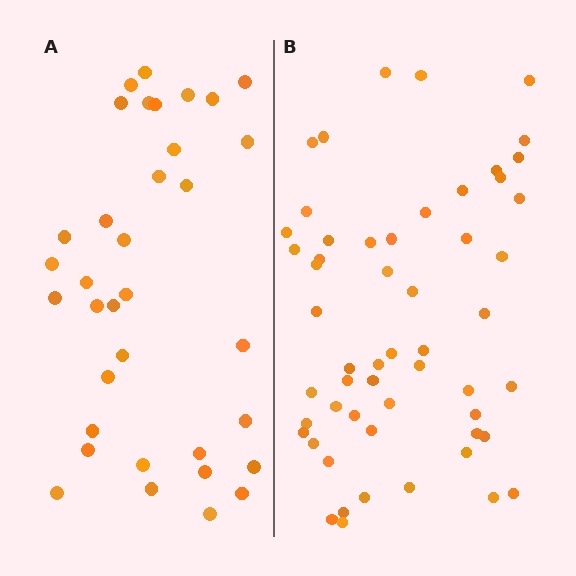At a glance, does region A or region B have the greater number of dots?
Region B (the right region) has more dots.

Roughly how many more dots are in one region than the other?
Region B has approximately 20 more dots than region A.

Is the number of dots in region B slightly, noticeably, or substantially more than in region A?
Region B has substantially more. The ratio is roughly 1.6 to 1.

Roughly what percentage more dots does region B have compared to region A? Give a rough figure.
About 55% more.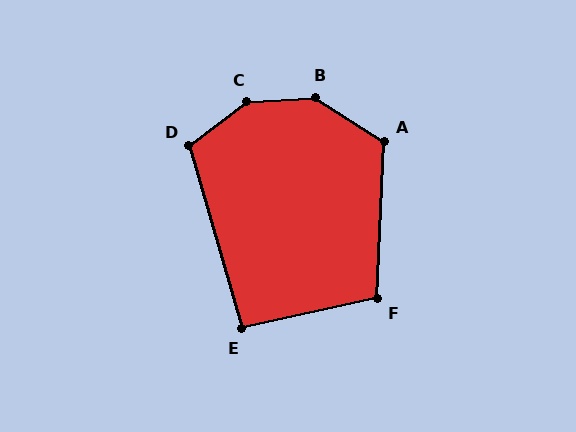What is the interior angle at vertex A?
Approximately 120 degrees (obtuse).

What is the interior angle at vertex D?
Approximately 111 degrees (obtuse).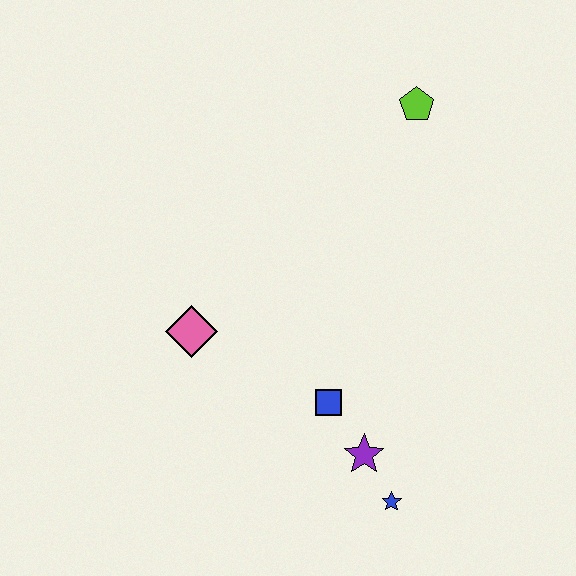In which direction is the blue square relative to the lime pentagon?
The blue square is below the lime pentagon.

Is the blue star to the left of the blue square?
No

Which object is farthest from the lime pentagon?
The blue star is farthest from the lime pentagon.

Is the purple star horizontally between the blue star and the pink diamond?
Yes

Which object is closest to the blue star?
The purple star is closest to the blue star.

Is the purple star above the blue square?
No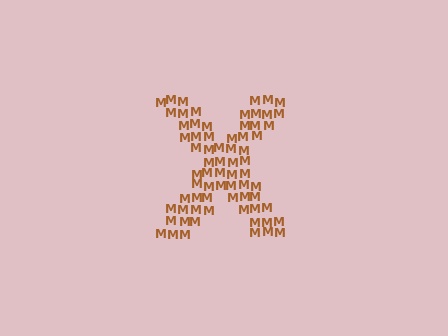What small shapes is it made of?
It is made of small letter M's.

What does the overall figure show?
The overall figure shows the letter X.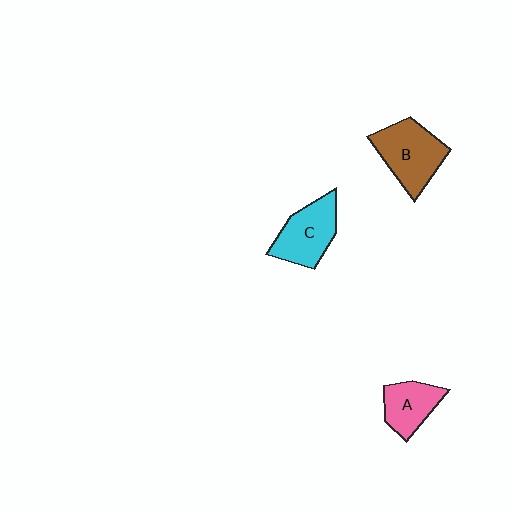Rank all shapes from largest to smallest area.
From largest to smallest: B (brown), C (cyan), A (pink).